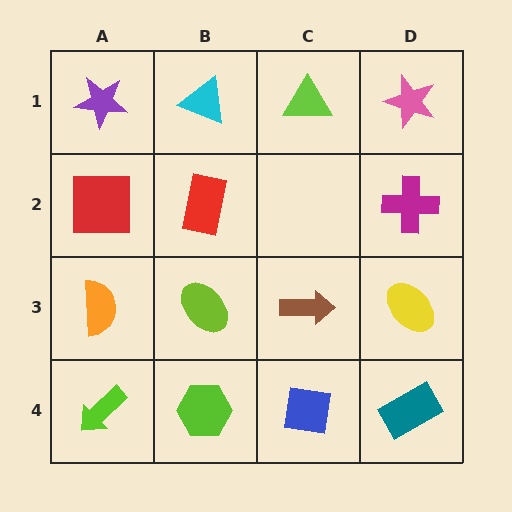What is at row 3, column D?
A yellow ellipse.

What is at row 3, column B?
A lime ellipse.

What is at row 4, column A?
A lime arrow.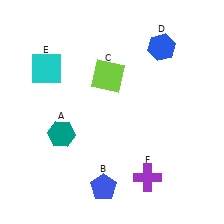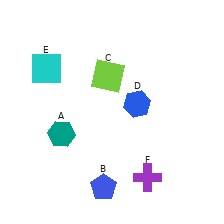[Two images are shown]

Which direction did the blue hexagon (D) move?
The blue hexagon (D) moved down.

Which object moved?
The blue hexagon (D) moved down.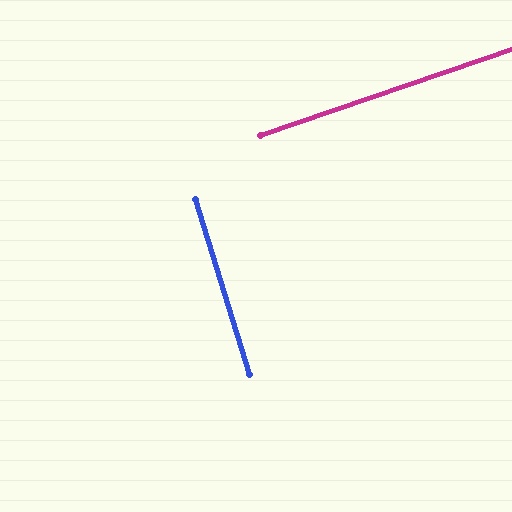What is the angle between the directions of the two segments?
Approximately 88 degrees.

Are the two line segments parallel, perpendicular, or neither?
Perpendicular — they meet at approximately 88°.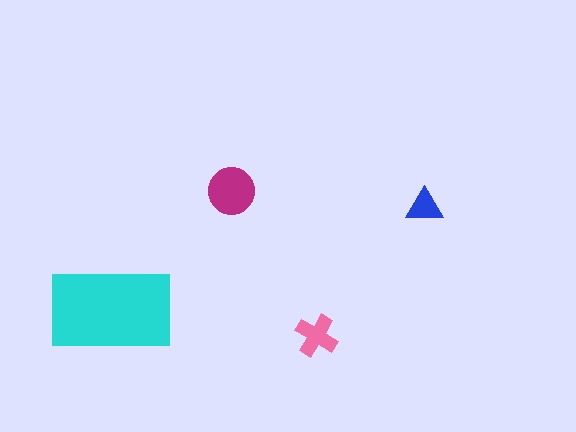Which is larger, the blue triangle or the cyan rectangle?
The cyan rectangle.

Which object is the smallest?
The blue triangle.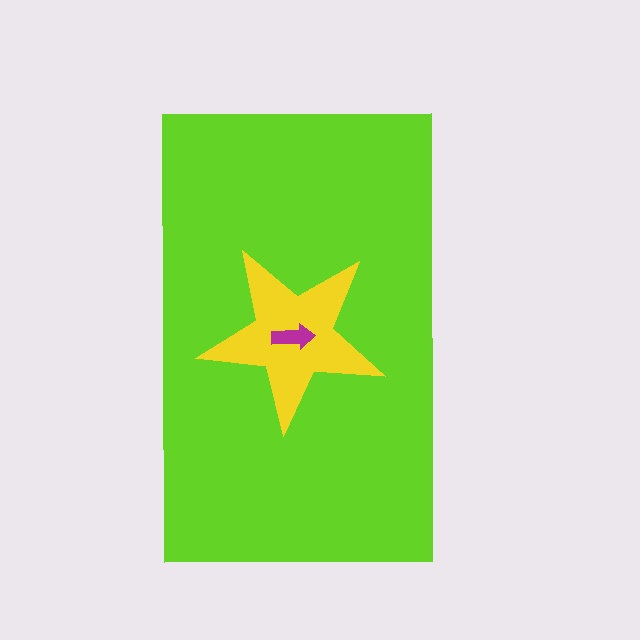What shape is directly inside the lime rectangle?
The yellow star.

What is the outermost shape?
The lime rectangle.